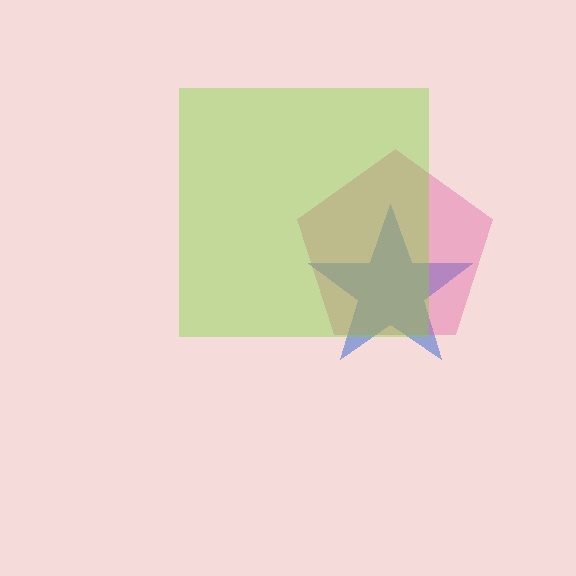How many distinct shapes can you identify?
There are 3 distinct shapes: a blue star, a pink pentagon, a lime square.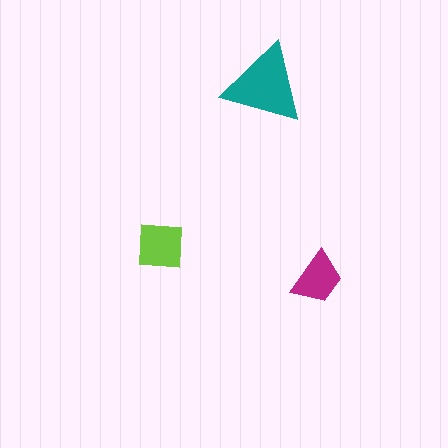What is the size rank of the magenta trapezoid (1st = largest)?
3rd.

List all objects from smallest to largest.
The magenta trapezoid, the lime square, the teal triangle.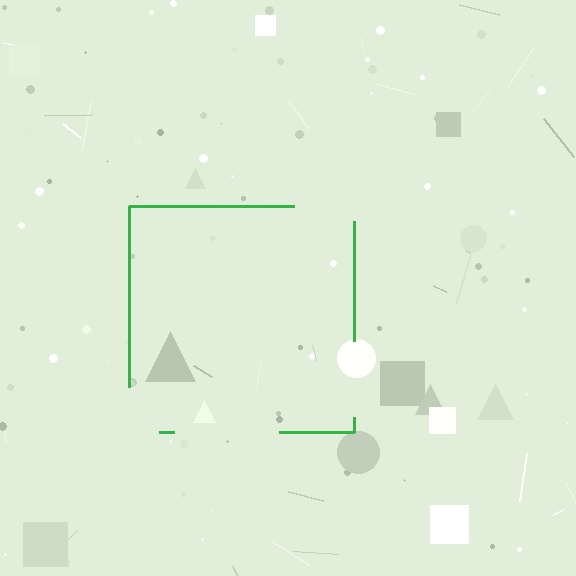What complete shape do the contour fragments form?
The contour fragments form a square.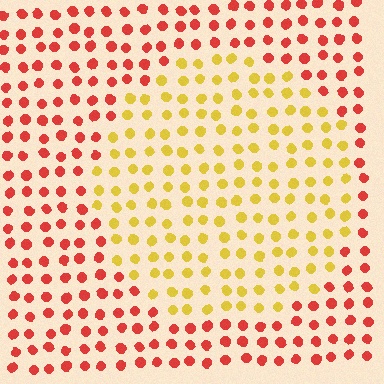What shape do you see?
I see a circle.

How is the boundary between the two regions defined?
The boundary is defined purely by a slight shift in hue (about 51 degrees). Spacing, size, and orientation are identical on both sides.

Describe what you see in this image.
The image is filled with small red elements in a uniform arrangement. A circle-shaped region is visible where the elements are tinted to a slightly different hue, forming a subtle color boundary.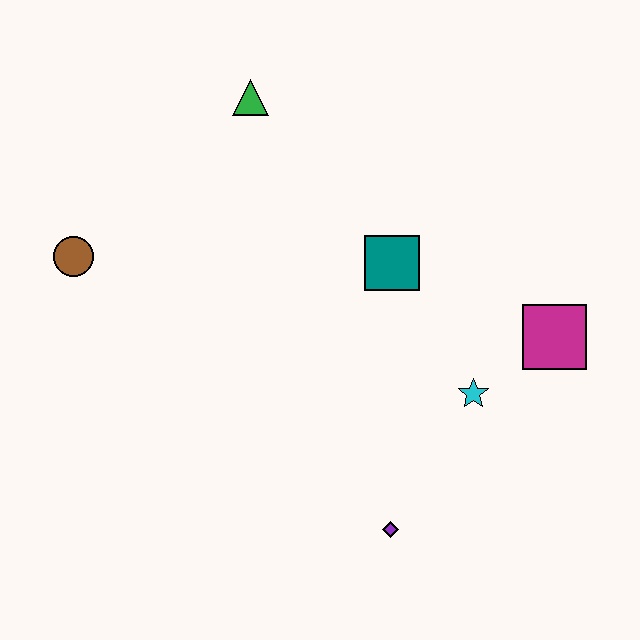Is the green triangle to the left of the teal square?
Yes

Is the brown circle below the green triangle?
Yes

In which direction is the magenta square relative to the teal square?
The magenta square is to the right of the teal square.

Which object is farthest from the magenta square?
The brown circle is farthest from the magenta square.